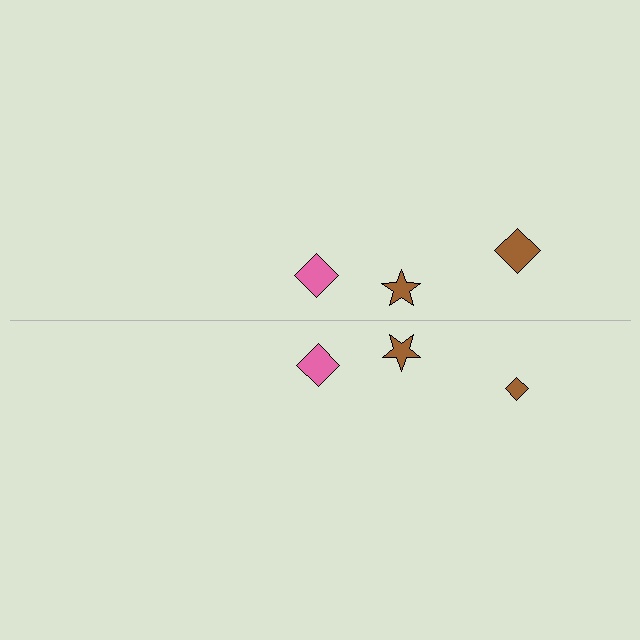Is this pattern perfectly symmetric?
No, the pattern is not perfectly symmetric. The brown diamond on the bottom side has a different size than its mirror counterpart.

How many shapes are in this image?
There are 6 shapes in this image.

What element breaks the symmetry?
The brown diamond on the bottom side has a different size than its mirror counterpart.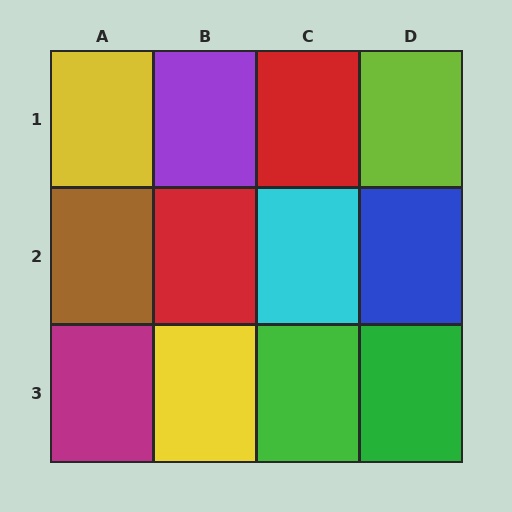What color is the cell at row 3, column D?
Green.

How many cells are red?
2 cells are red.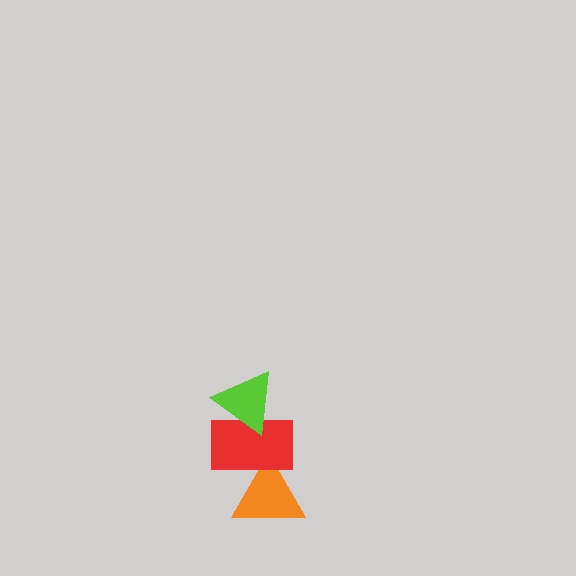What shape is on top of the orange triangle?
The red rectangle is on top of the orange triangle.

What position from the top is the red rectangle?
The red rectangle is 2nd from the top.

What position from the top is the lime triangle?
The lime triangle is 1st from the top.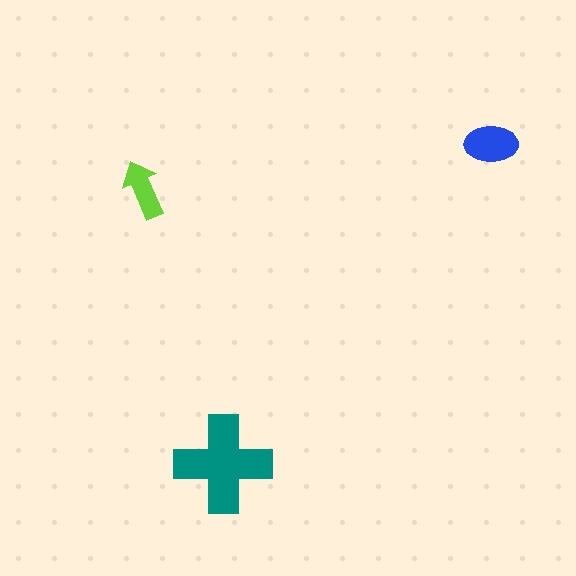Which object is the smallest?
The lime arrow.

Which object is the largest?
The teal cross.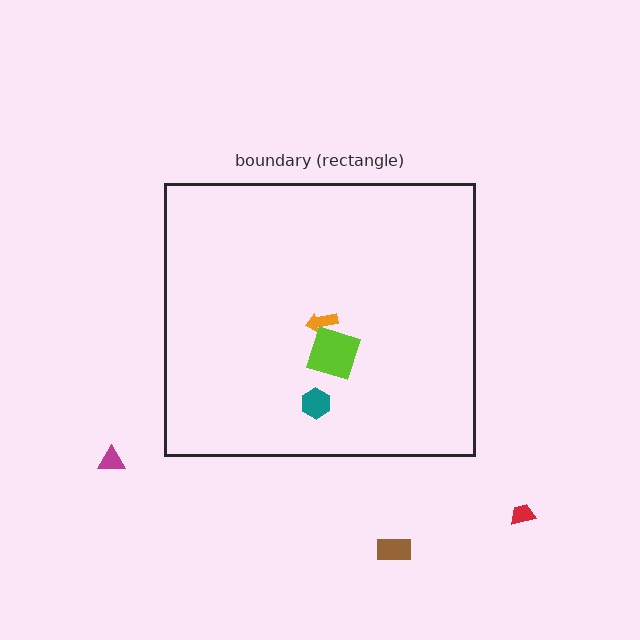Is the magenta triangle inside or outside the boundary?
Outside.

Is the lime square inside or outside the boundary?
Inside.